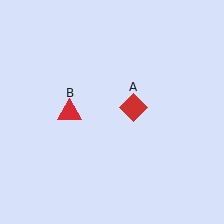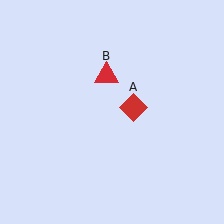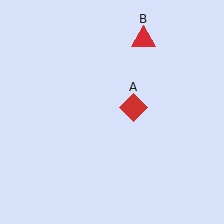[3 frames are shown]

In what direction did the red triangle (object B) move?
The red triangle (object B) moved up and to the right.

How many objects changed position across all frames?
1 object changed position: red triangle (object B).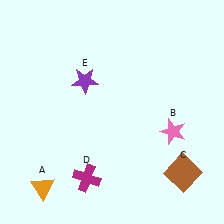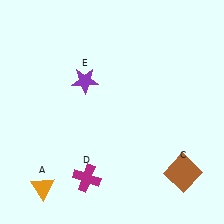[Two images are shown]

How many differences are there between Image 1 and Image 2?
There is 1 difference between the two images.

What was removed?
The pink star (B) was removed in Image 2.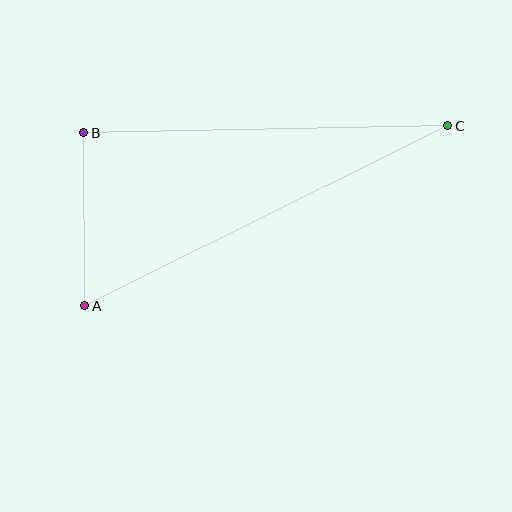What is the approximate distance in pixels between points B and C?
The distance between B and C is approximately 364 pixels.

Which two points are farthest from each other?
Points A and C are farthest from each other.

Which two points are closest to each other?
Points A and B are closest to each other.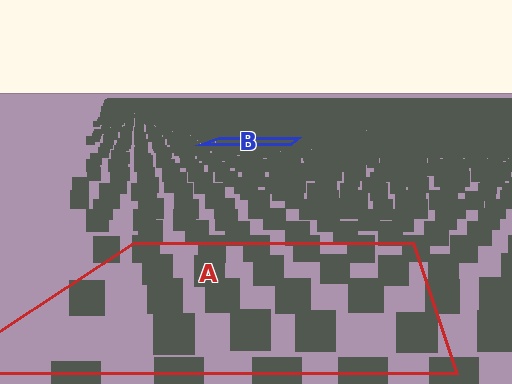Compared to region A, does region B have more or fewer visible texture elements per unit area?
Region B has more texture elements per unit area — they are packed more densely because it is farther away.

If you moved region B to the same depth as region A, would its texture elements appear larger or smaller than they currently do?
They would appear larger. At a closer depth, the same texture elements are projected at a bigger on-screen size.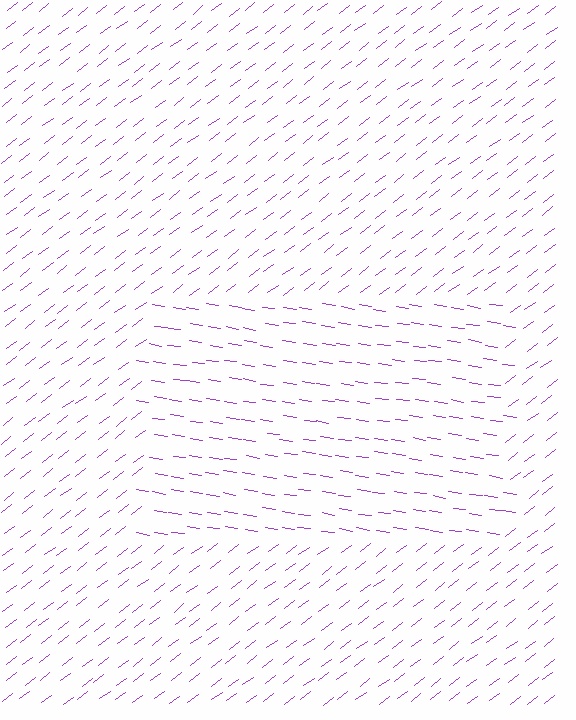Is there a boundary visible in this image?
Yes, there is a texture boundary formed by a change in line orientation.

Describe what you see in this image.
The image is filled with small purple line segments. A rectangle region in the image has lines oriented differently from the surrounding lines, creating a visible texture boundary.